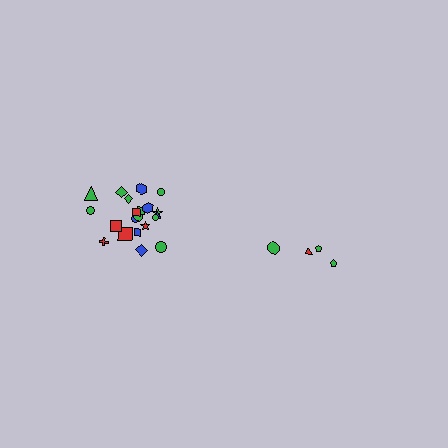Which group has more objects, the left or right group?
The left group.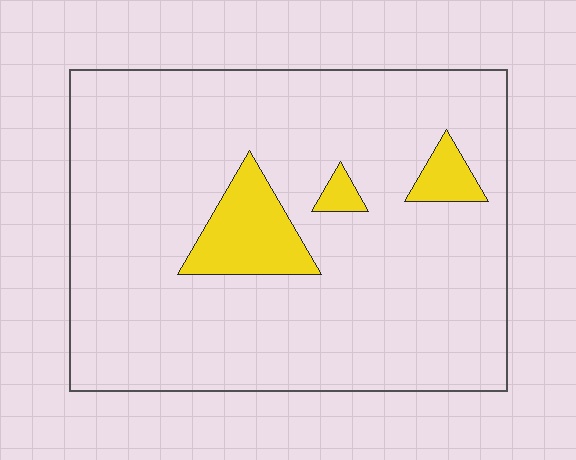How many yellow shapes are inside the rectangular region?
3.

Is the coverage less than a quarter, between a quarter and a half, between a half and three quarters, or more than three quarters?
Less than a quarter.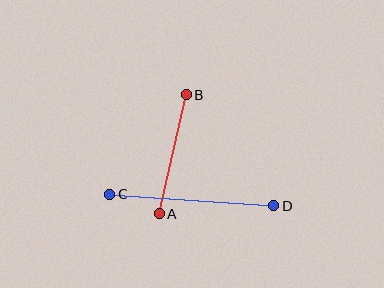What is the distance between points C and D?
The distance is approximately 165 pixels.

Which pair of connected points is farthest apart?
Points C and D are farthest apart.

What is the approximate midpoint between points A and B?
The midpoint is at approximately (173, 154) pixels.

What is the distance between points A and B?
The distance is approximately 122 pixels.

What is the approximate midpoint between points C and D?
The midpoint is at approximately (192, 200) pixels.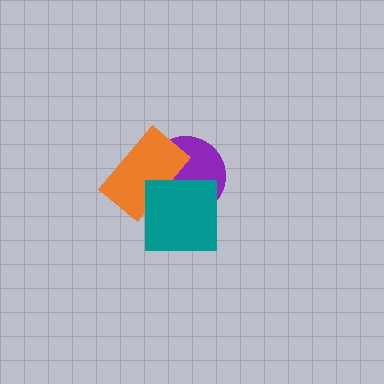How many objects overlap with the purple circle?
2 objects overlap with the purple circle.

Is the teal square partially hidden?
No, no other shape covers it.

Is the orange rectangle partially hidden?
Yes, it is partially covered by another shape.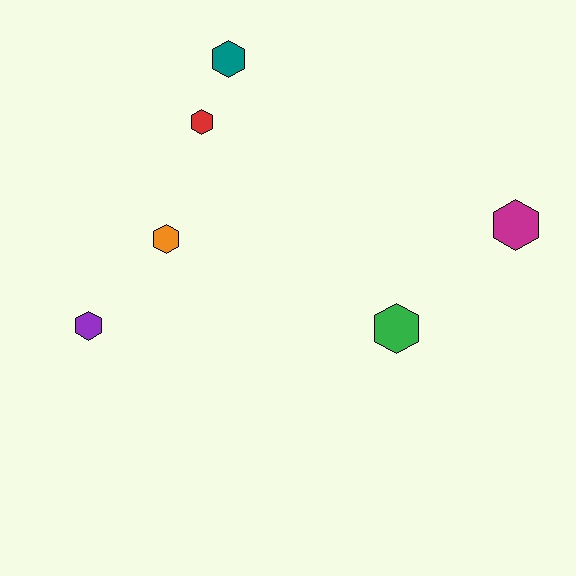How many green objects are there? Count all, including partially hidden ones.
There is 1 green object.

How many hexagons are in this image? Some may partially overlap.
There are 6 hexagons.